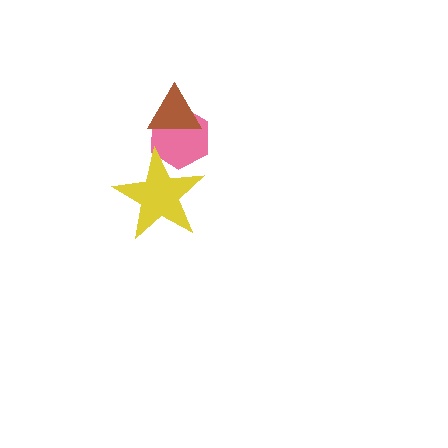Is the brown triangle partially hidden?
No, no other shape covers it.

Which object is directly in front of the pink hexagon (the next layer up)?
The brown triangle is directly in front of the pink hexagon.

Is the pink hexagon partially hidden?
Yes, it is partially covered by another shape.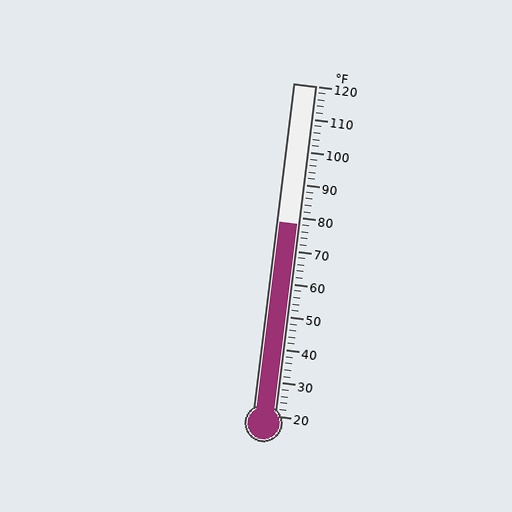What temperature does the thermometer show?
The thermometer shows approximately 78°F.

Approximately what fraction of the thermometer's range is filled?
The thermometer is filled to approximately 60% of its range.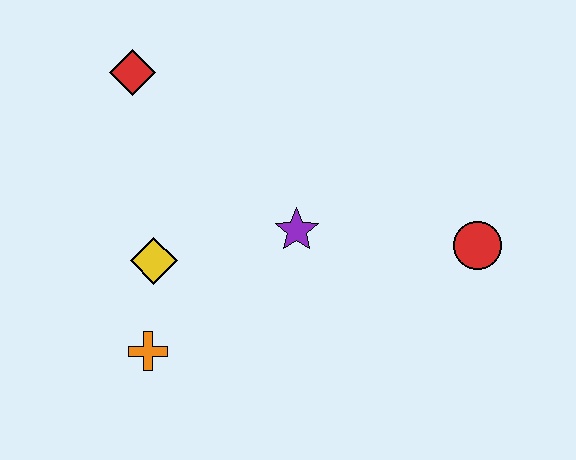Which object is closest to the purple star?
The yellow diamond is closest to the purple star.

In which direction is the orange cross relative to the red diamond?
The orange cross is below the red diamond.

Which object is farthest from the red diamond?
The red circle is farthest from the red diamond.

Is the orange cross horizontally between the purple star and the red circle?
No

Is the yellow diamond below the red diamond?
Yes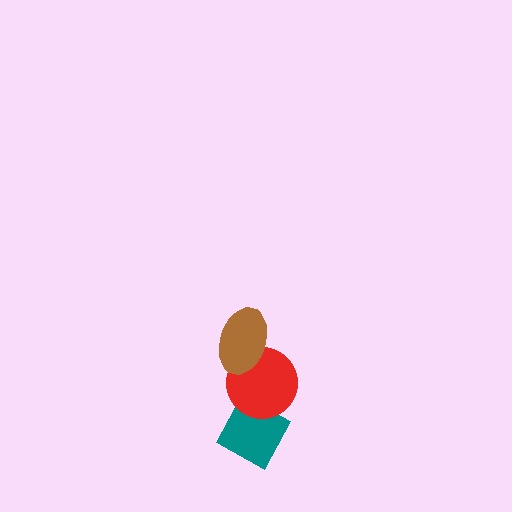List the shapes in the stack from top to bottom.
From top to bottom: the brown ellipse, the red circle, the teal diamond.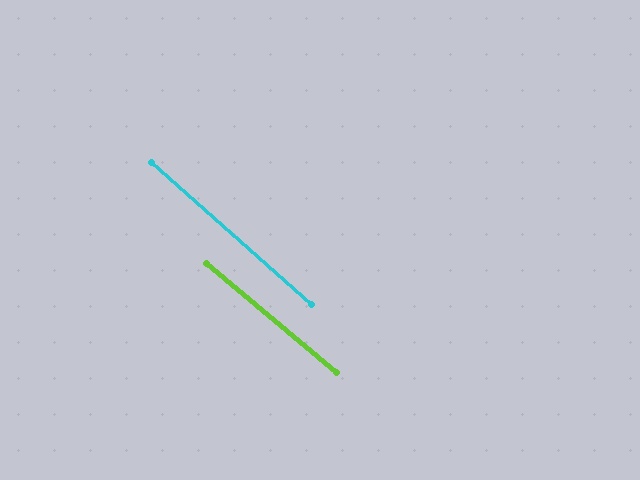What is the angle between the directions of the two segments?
Approximately 2 degrees.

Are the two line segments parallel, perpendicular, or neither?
Parallel — their directions differ by only 1.6°.